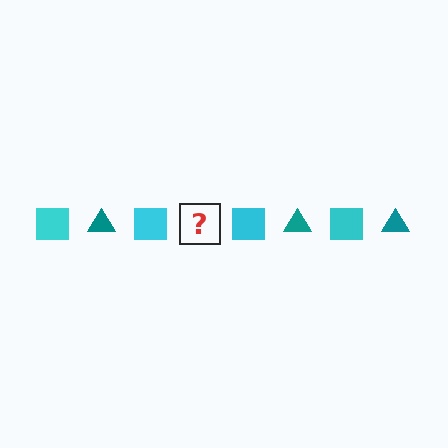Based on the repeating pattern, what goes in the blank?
The blank should be a teal triangle.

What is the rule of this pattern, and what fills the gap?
The rule is that the pattern alternates between cyan square and teal triangle. The gap should be filled with a teal triangle.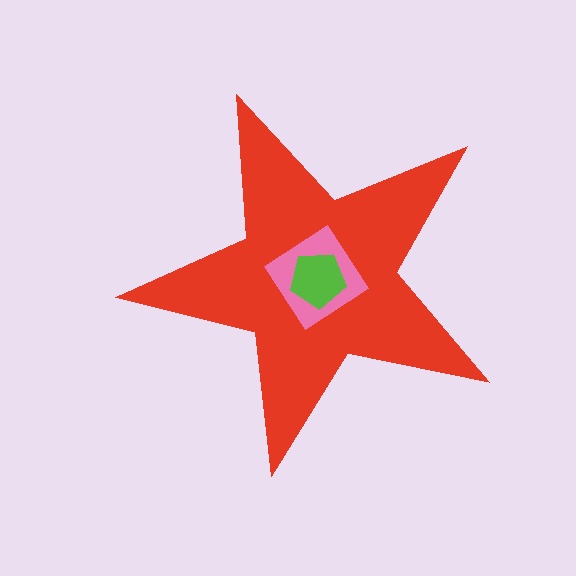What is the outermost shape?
The red star.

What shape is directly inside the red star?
The pink diamond.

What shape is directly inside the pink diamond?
The lime pentagon.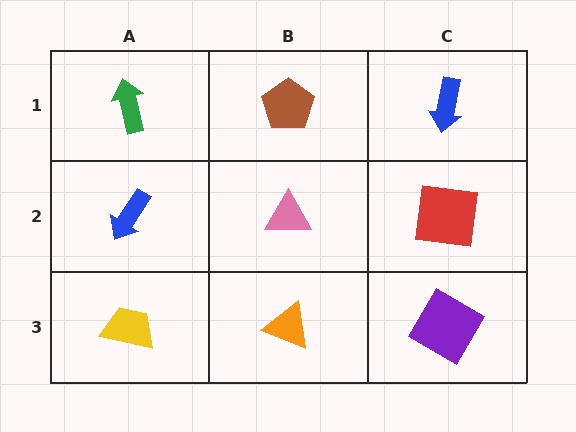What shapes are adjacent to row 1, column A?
A blue arrow (row 2, column A), a brown pentagon (row 1, column B).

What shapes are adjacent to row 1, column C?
A red square (row 2, column C), a brown pentagon (row 1, column B).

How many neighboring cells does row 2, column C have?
3.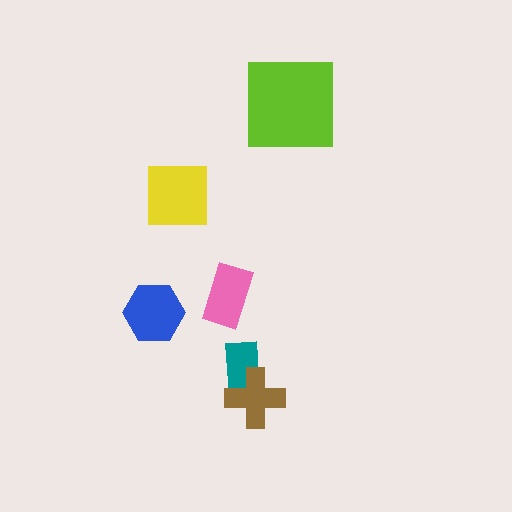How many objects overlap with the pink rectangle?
0 objects overlap with the pink rectangle.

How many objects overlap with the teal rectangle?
1 object overlaps with the teal rectangle.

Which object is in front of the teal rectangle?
The brown cross is in front of the teal rectangle.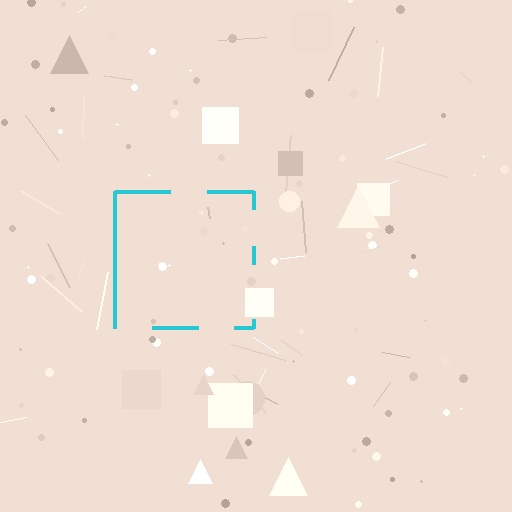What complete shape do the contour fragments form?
The contour fragments form a square.